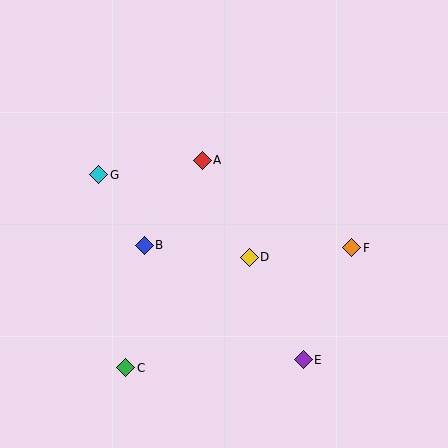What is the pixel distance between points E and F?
The distance between E and F is 122 pixels.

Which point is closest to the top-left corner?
Point G is closest to the top-left corner.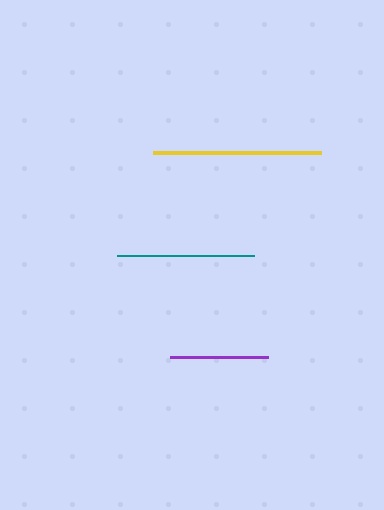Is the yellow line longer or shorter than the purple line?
The yellow line is longer than the purple line.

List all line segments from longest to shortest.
From longest to shortest: yellow, teal, purple.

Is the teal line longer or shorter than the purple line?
The teal line is longer than the purple line.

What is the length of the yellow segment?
The yellow segment is approximately 169 pixels long.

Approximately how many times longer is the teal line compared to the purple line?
The teal line is approximately 1.4 times the length of the purple line.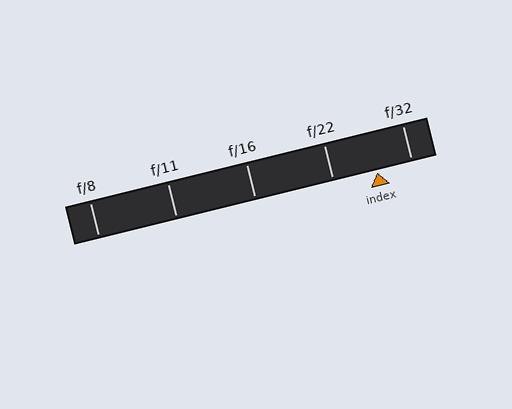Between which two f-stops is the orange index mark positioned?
The index mark is between f/22 and f/32.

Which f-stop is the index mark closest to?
The index mark is closest to f/32.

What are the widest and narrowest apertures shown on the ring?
The widest aperture shown is f/8 and the narrowest is f/32.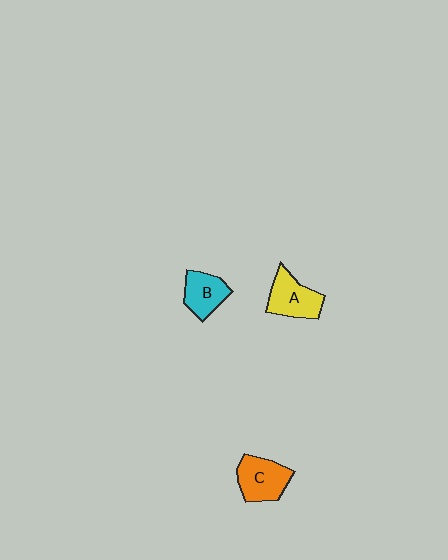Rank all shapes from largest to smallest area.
From largest to smallest: C (orange), A (yellow), B (cyan).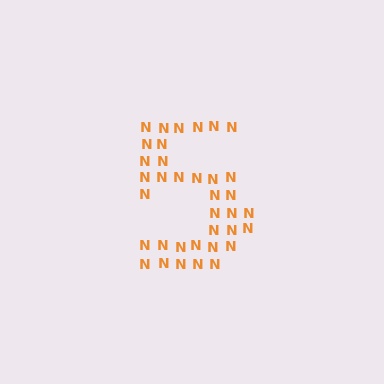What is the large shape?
The large shape is the digit 5.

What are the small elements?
The small elements are letter N's.